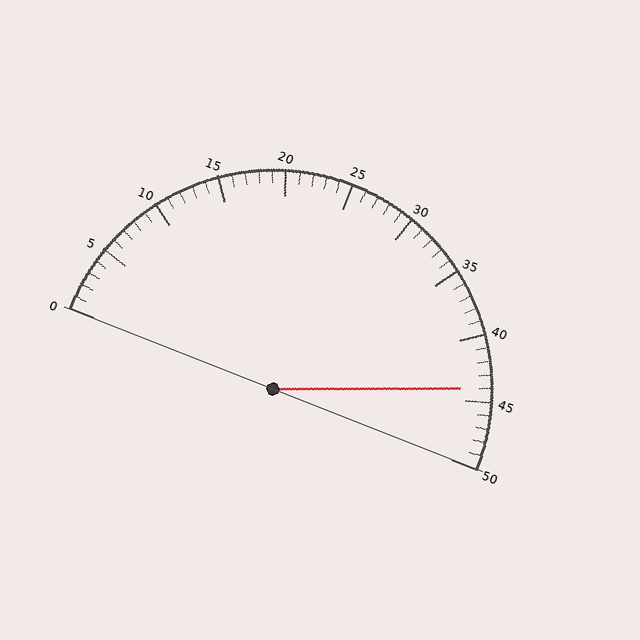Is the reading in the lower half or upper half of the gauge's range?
The reading is in the upper half of the range (0 to 50).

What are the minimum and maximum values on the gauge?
The gauge ranges from 0 to 50.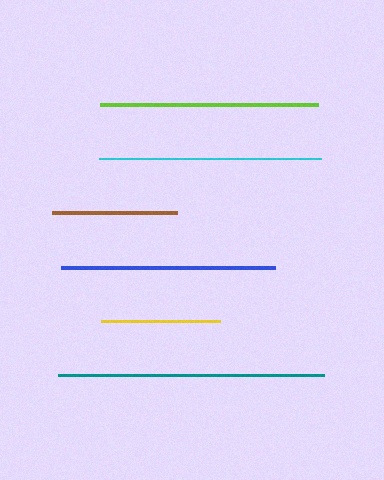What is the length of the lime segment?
The lime segment is approximately 219 pixels long.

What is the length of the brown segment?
The brown segment is approximately 126 pixels long.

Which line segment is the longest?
The teal line is the longest at approximately 267 pixels.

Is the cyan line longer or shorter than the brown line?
The cyan line is longer than the brown line.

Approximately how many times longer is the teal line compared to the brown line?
The teal line is approximately 2.1 times the length of the brown line.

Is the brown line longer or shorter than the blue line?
The blue line is longer than the brown line.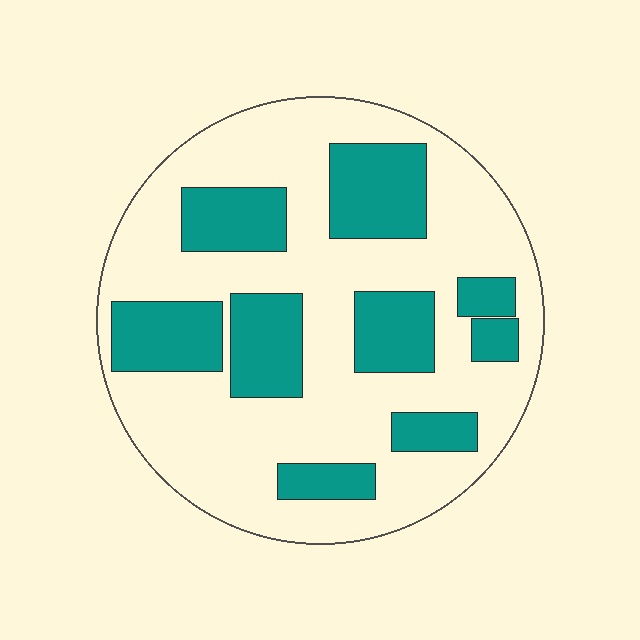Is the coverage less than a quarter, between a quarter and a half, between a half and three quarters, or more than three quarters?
Between a quarter and a half.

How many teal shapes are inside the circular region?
9.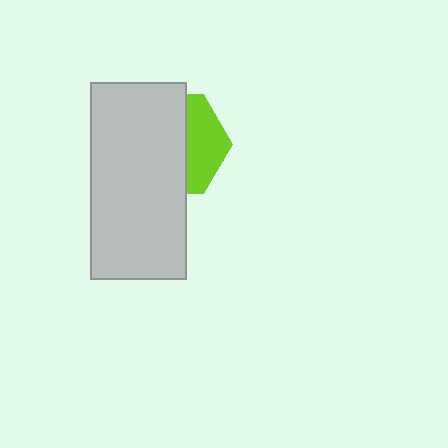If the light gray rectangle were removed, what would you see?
You would see the complete lime hexagon.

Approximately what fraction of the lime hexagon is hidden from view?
Roughly 64% of the lime hexagon is hidden behind the light gray rectangle.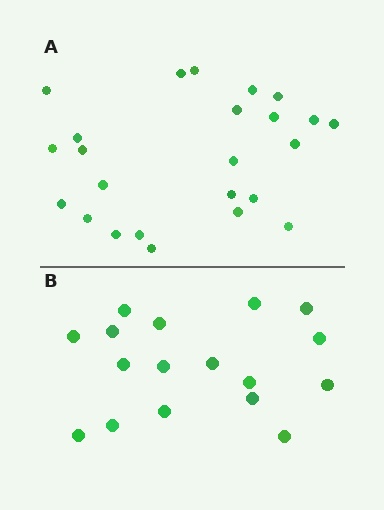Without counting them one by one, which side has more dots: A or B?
Region A (the top region) has more dots.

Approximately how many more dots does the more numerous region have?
Region A has roughly 8 or so more dots than region B.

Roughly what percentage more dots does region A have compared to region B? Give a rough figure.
About 40% more.